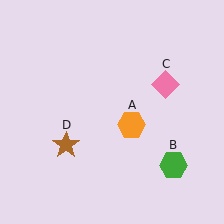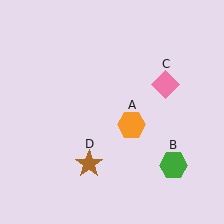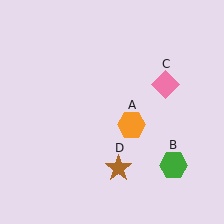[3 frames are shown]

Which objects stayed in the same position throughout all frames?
Orange hexagon (object A) and green hexagon (object B) and pink diamond (object C) remained stationary.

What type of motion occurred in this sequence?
The brown star (object D) rotated counterclockwise around the center of the scene.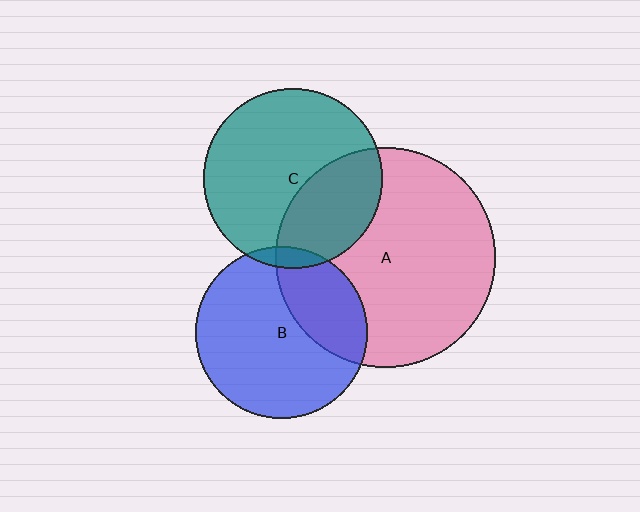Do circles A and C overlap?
Yes.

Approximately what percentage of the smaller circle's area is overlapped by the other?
Approximately 35%.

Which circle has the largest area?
Circle A (pink).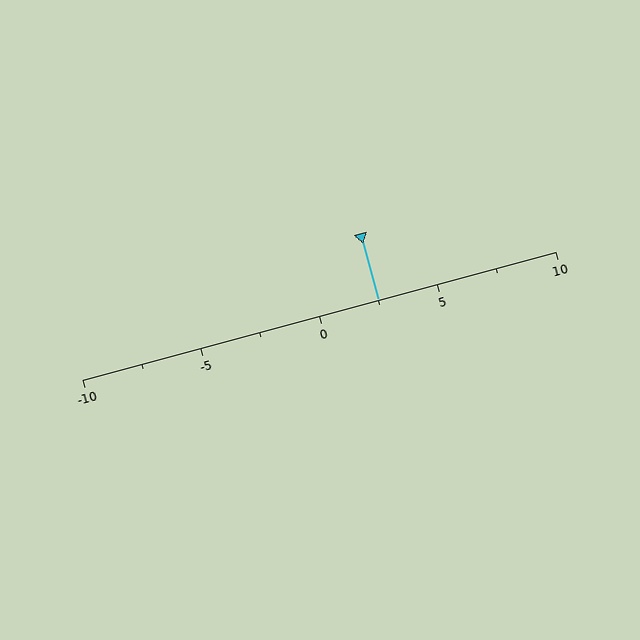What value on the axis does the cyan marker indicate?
The marker indicates approximately 2.5.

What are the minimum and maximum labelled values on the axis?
The axis runs from -10 to 10.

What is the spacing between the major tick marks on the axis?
The major ticks are spaced 5 apart.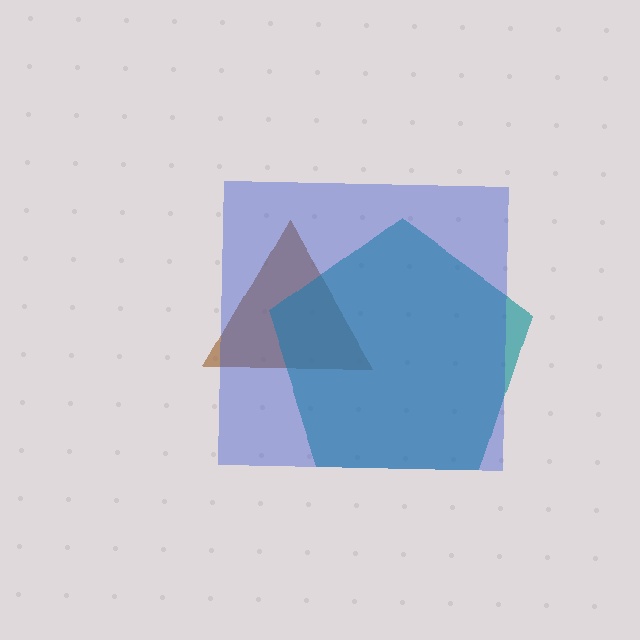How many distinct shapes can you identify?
There are 3 distinct shapes: a brown triangle, a teal pentagon, a blue square.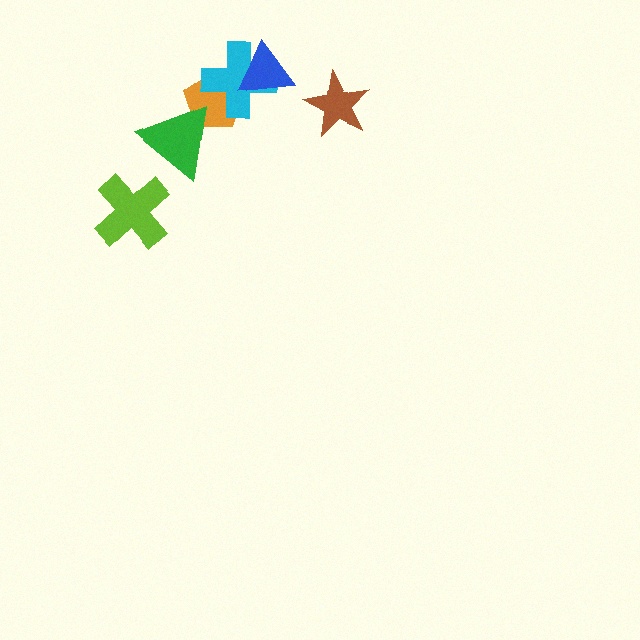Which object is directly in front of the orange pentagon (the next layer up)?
The cyan cross is directly in front of the orange pentagon.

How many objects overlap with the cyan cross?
2 objects overlap with the cyan cross.